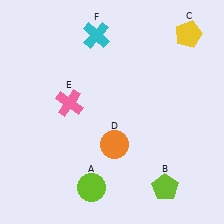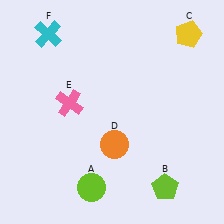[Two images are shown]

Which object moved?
The cyan cross (F) moved left.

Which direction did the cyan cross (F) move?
The cyan cross (F) moved left.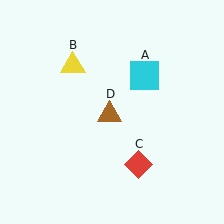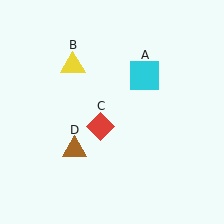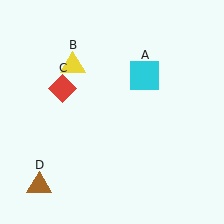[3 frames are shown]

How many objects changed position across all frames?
2 objects changed position: red diamond (object C), brown triangle (object D).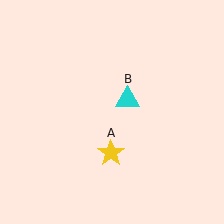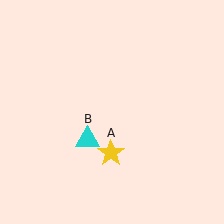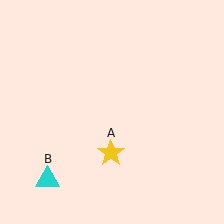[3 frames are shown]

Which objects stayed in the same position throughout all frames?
Yellow star (object A) remained stationary.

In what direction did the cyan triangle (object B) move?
The cyan triangle (object B) moved down and to the left.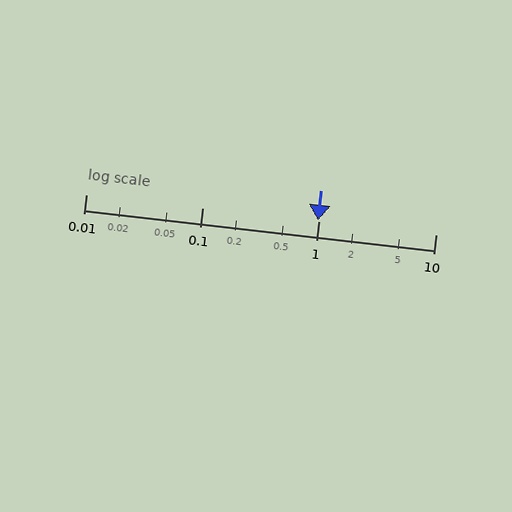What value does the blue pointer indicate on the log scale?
The pointer indicates approximately 0.98.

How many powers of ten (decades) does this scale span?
The scale spans 3 decades, from 0.01 to 10.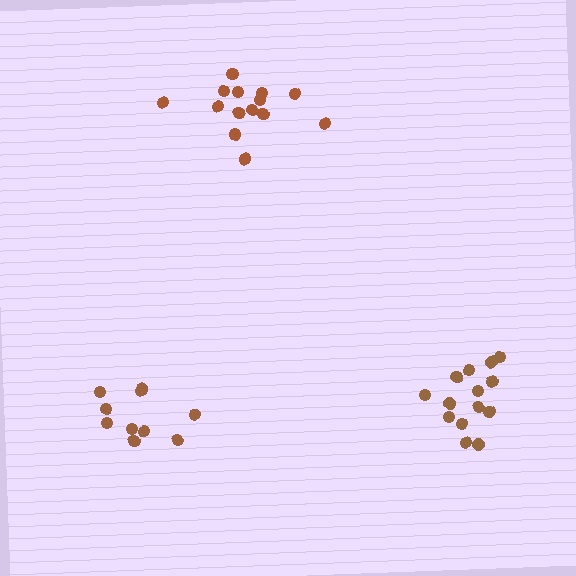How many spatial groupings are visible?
There are 3 spatial groupings.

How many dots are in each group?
Group 1: 10 dots, Group 2: 14 dots, Group 3: 14 dots (38 total).